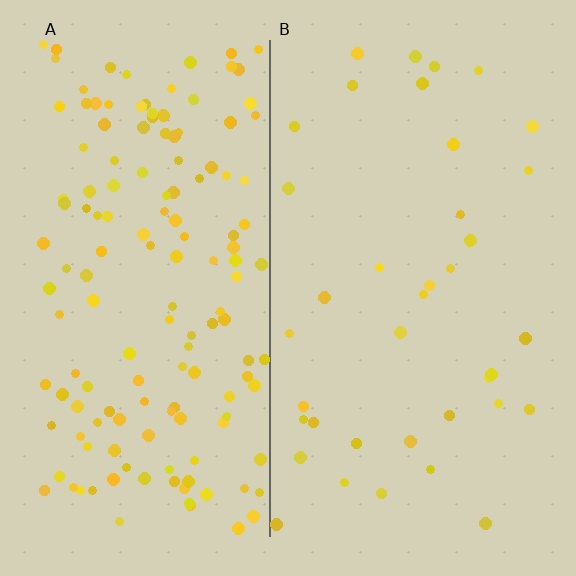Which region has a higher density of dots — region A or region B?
A (the left).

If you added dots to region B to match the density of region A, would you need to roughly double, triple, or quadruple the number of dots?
Approximately quadruple.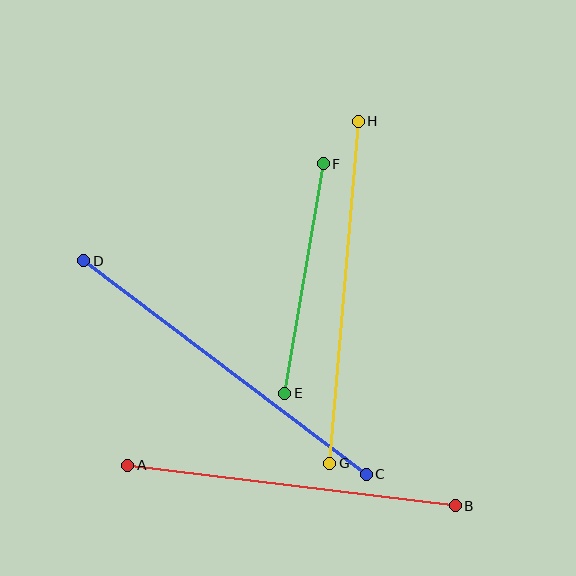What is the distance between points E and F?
The distance is approximately 233 pixels.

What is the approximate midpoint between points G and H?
The midpoint is at approximately (344, 292) pixels.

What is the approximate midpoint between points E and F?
The midpoint is at approximately (304, 279) pixels.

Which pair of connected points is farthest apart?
Points C and D are farthest apart.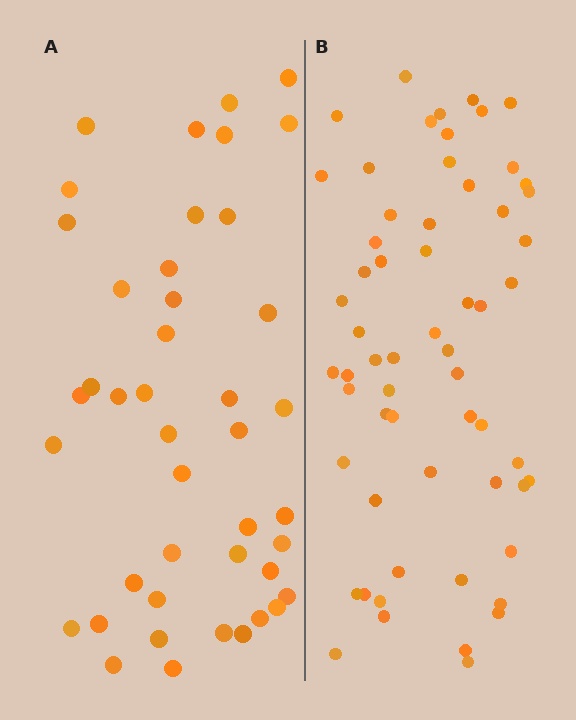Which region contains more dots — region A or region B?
Region B (the right region) has more dots.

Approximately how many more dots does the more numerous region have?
Region B has approximately 15 more dots than region A.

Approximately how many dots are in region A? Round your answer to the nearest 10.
About 40 dots. (The exact count is 43, which rounds to 40.)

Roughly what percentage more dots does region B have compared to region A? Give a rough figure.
About 40% more.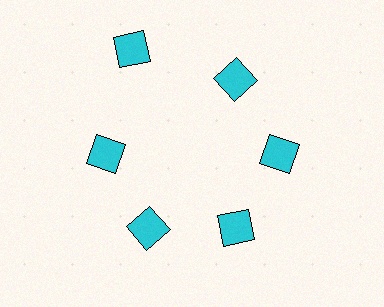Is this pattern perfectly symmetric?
No. The 6 cyan squares are arranged in a ring, but one element near the 11 o'clock position is pushed outward from the center, breaking the 6-fold rotational symmetry.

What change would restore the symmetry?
The symmetry would be restored by moving it inward, back onto the ring so that all 6 squares sit at equal angles and equal distance from the center.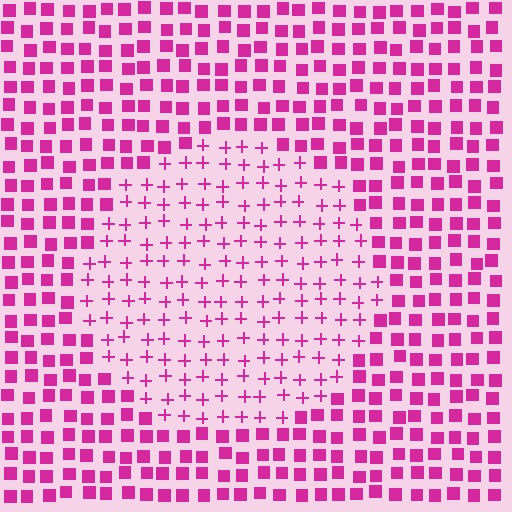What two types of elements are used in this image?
The image uses plus signs inside the circle region and squares outside it.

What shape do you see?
I see a circle.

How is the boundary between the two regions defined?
The boundary is defined by a change in element shape: plus signs inside vs. squares outside. All elements share the same color and spacing.